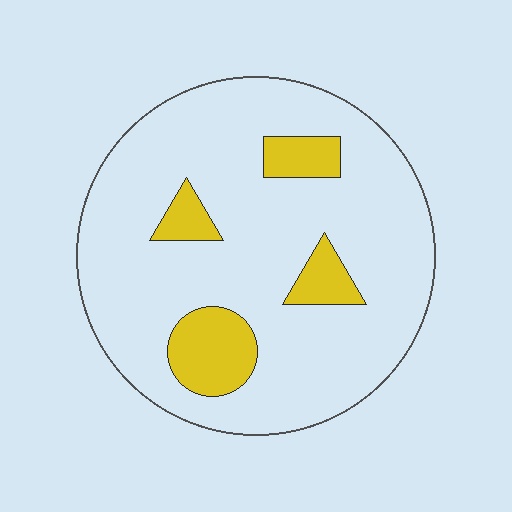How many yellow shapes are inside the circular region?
4.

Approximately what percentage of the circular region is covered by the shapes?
Approximately 15%.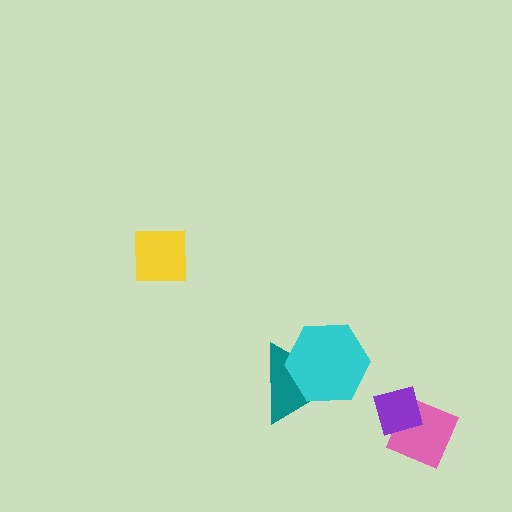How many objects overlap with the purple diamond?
1 object overlaps with the purple diamond.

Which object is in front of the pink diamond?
The purple diamond is in front of the pink diamond.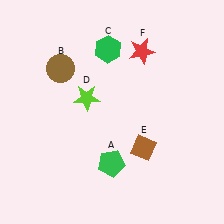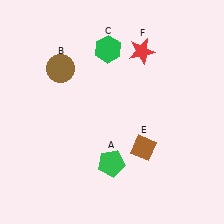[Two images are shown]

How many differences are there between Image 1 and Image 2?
There is 1 difference between the two images.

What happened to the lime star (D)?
The lime star (D) was removed in Image 2. It was in the top-left area of Image 1.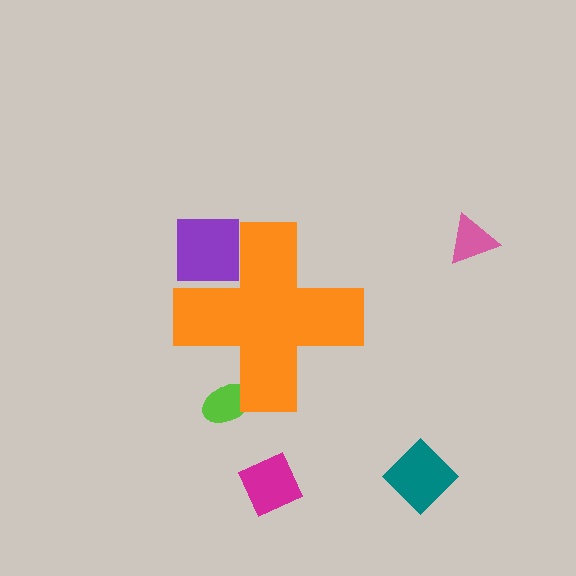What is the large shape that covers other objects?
An orange cross.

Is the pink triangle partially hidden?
No, the pink triangle is fully visible.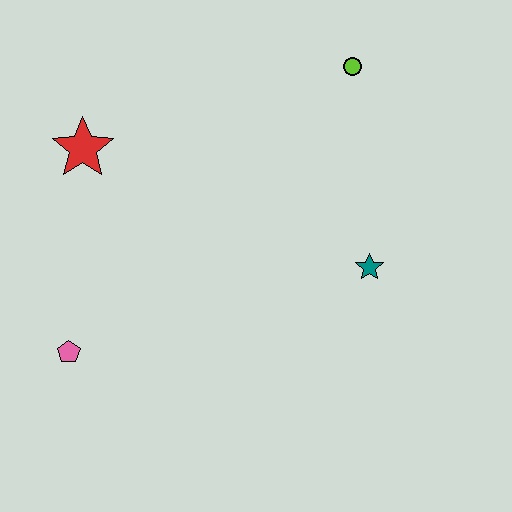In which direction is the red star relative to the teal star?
The red star is to the left of the teal star.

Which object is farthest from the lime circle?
The pink pentagon is farthest from the lime circle.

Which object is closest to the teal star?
The lime circle is closest to the teal star.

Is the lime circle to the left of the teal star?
Yes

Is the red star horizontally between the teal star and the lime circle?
No